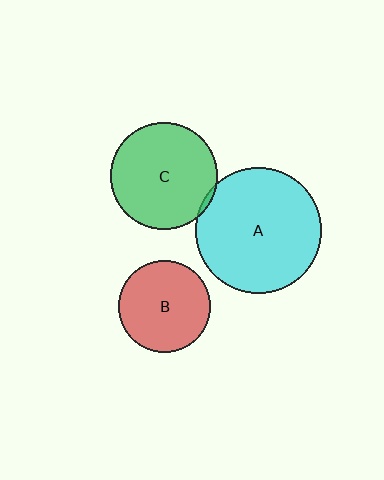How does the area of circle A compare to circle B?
Approximately 1.9 times.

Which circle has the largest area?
Circle A (cyan).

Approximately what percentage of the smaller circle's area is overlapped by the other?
Approximately 5%.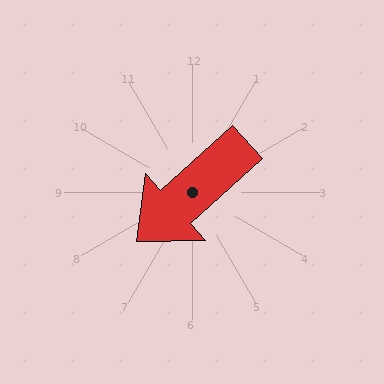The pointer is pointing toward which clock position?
Roughly 8 o'clock.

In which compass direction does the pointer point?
Southwest.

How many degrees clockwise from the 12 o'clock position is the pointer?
Approximately 228 degrees.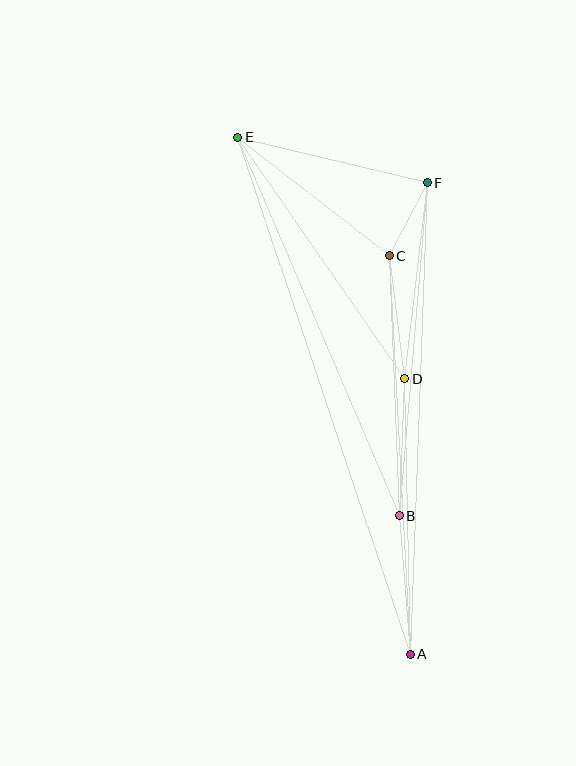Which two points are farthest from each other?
Points A and E are farthest from each other.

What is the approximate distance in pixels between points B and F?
The distance between B and F is approximately 334 pixels.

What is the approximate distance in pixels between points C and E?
The distance between C and E is approximately 192 pixels.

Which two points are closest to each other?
Points C and F are closest to each other.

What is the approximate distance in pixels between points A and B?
The distance between A and B is approximately 139 pixels.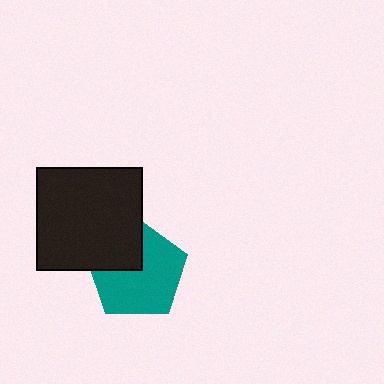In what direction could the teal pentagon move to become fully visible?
The teal pentagon could move toward the lower-right. That would shift it out from behind the black rectangle entirely.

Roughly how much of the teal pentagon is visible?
Most of it is visible (roughly 69%).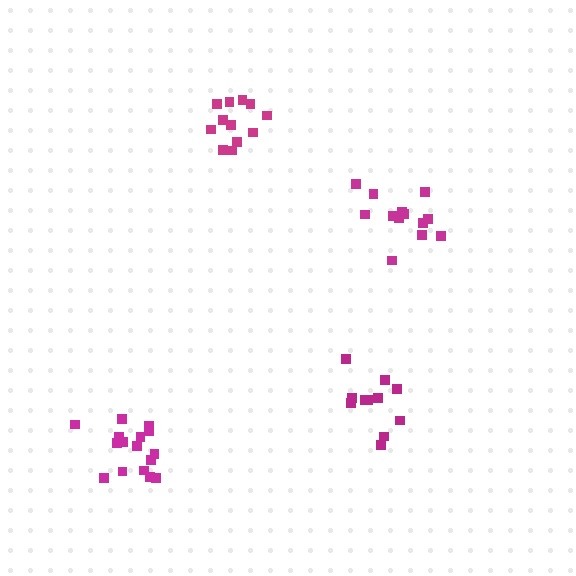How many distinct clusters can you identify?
There are 4 distinct clusters.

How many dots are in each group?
Group 1: 11 dots, Group 2: 16 dots, Group 3: 13 dots, Group 4: 12 dots (52 total).